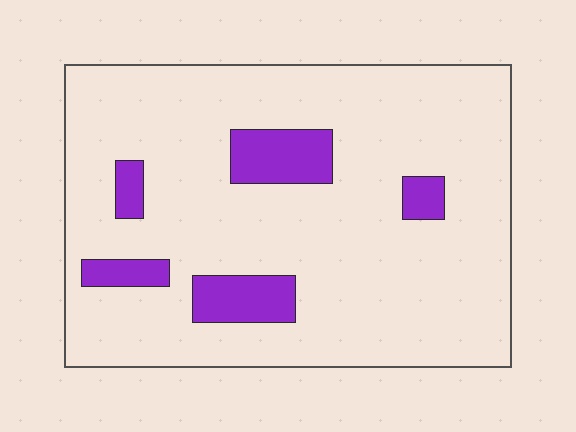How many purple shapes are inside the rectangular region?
5.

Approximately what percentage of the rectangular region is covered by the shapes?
Approximately 10%.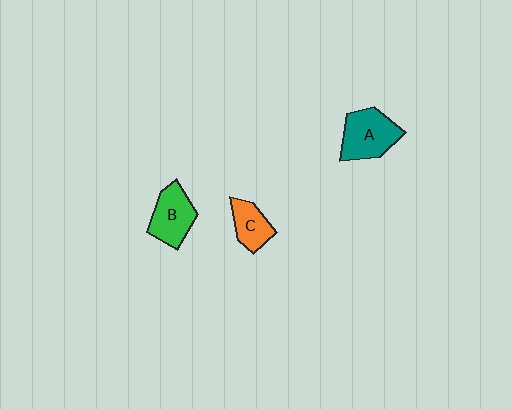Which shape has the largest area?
Shape A (teal).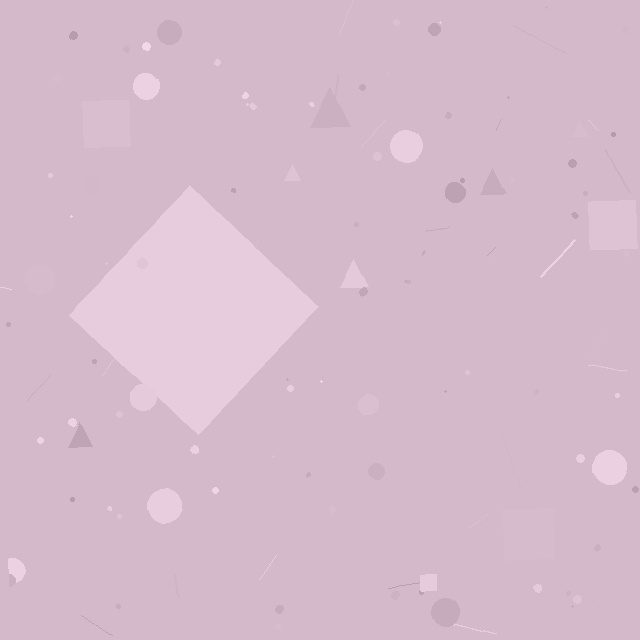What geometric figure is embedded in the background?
A diamond is embedded in the background.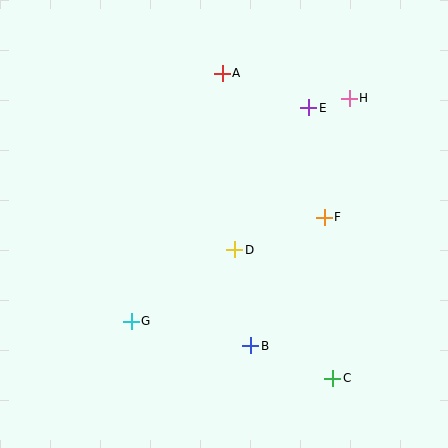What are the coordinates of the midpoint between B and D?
The midpoint between B and D is at (243, 298).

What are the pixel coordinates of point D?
Point D is at (235, 250).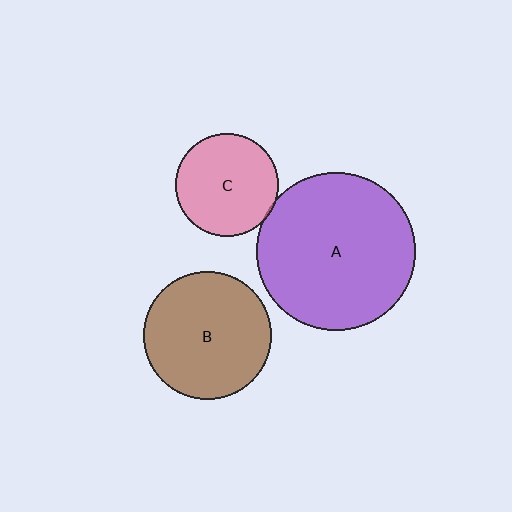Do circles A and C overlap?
Yes.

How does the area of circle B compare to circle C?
Approximately 1.5 times.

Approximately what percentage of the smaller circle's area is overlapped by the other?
Approximately 5%.